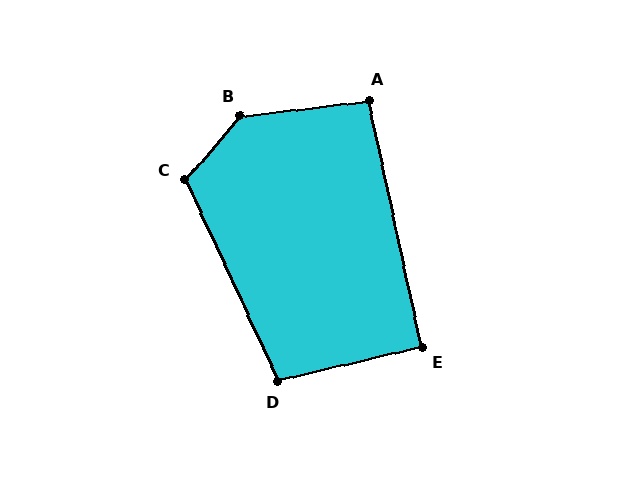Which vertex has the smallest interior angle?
E, at approximately 91 degrees.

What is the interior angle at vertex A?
Approximately 95 degrees (obtuse).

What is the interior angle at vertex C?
Approximately 115 degrees (obtuse).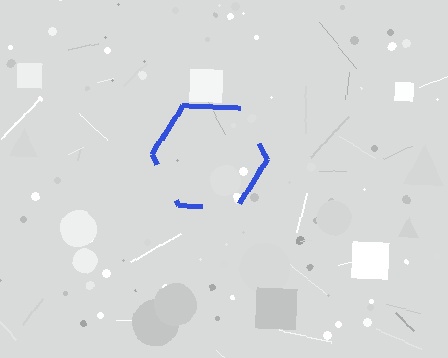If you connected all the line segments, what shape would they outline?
They would outline a hexagon.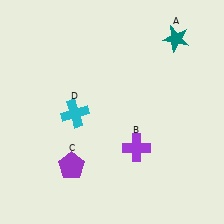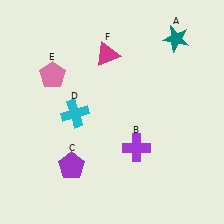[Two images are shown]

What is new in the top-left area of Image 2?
A pink pentagon (E) was added in the top-left area of Image 2.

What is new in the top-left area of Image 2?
A magenta triangle (F) was added in the top-left area of Image 2.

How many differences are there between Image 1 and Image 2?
There are 2 differences between the two images.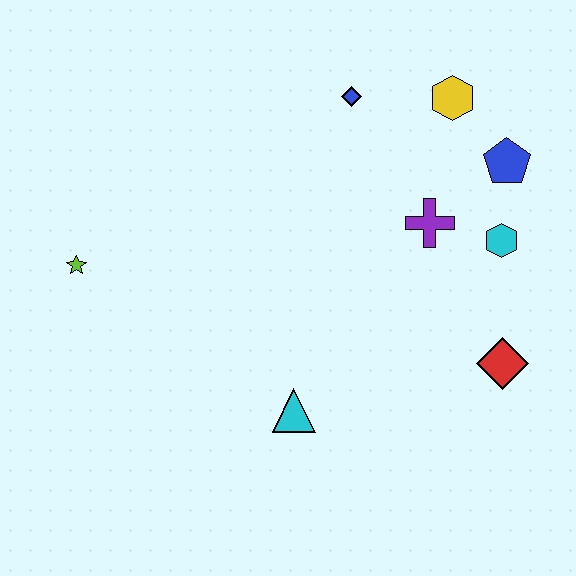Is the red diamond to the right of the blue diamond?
Yes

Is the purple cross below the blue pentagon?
Yes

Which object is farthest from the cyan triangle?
The yellow hexagon is farthest from the cyan triangle.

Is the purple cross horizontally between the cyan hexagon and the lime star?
Yes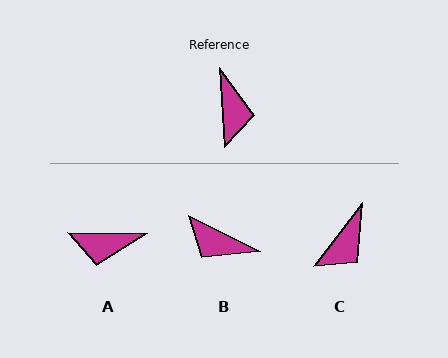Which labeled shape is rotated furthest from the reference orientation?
B, about 120 degrees away.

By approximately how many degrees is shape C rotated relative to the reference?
Approximately 41 degrees clockwise.